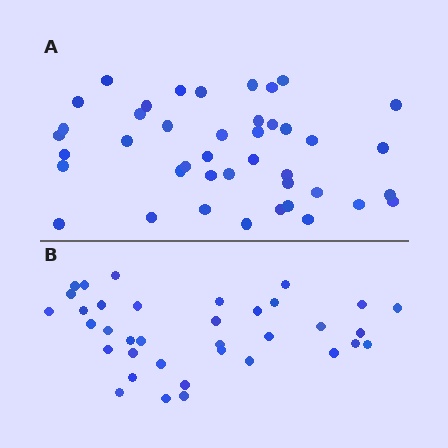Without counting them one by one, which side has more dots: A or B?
Region A (the top region) has more dots.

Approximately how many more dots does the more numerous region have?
Region A has about 6 more dots than region B.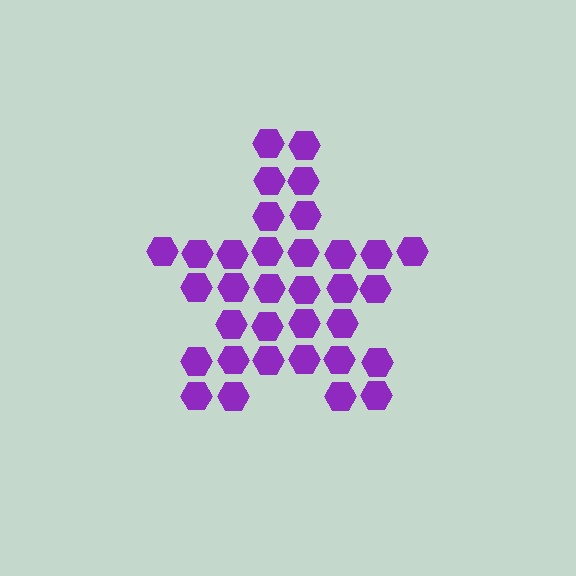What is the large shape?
The large shape is a star.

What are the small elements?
The small elements are hexagons.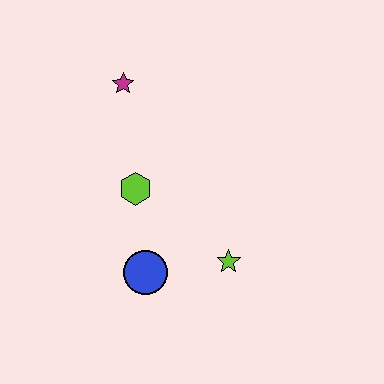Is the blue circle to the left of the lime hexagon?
No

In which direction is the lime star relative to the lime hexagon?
The lime star is to the right of the lime hexagon.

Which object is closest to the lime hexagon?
The blue circle is closest to the lime hexagon.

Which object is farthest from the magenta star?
The lime star is farthest from the magenta star.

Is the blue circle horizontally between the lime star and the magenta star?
Yes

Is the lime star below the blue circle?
No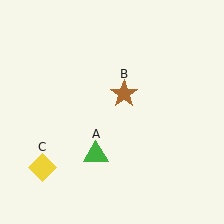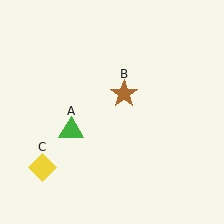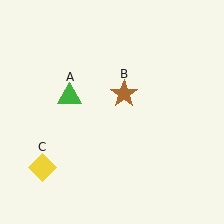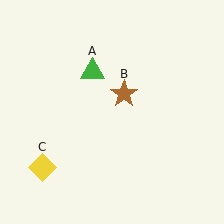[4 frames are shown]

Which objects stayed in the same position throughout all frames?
Brown star (object B) and yellow diamond (object C) remained stationary.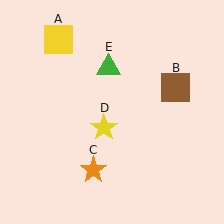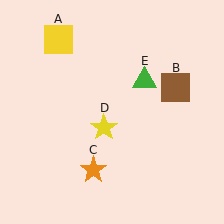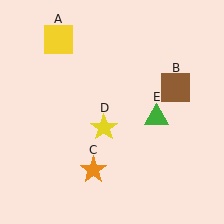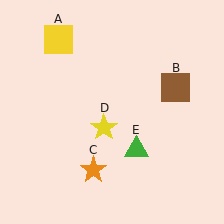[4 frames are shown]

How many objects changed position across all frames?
1 object changed position: green triangle (object E).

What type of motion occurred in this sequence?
The green triangle (object E) rotated clockwise around the center of the scene.